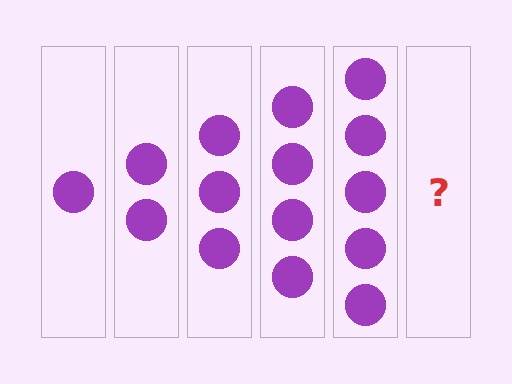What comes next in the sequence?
The next element should be 6 circles.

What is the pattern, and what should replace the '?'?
The pattern is that each step adds one more circle. The '?' should be 6 circles.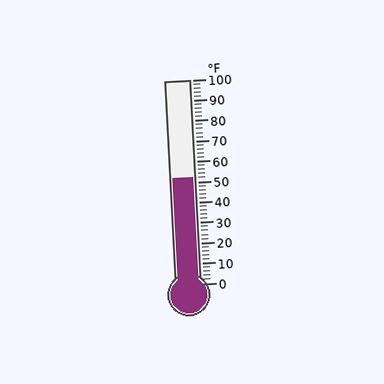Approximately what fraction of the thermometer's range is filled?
The thermometer is filled to approximately 50% of its range.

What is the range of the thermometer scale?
The thermometer scale ranges from 0°F to 100°F.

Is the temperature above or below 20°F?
The temperature is above 20°F.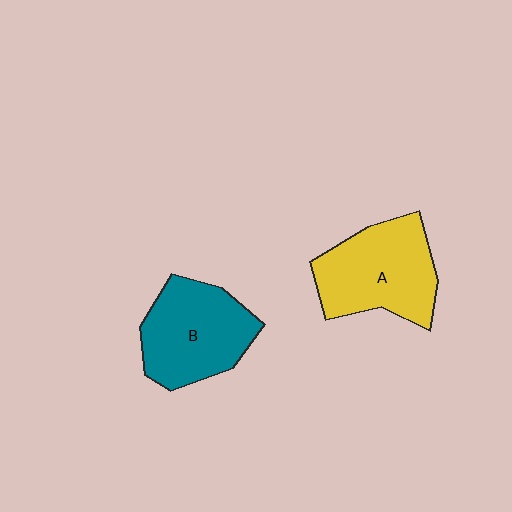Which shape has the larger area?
Shape A (yellow).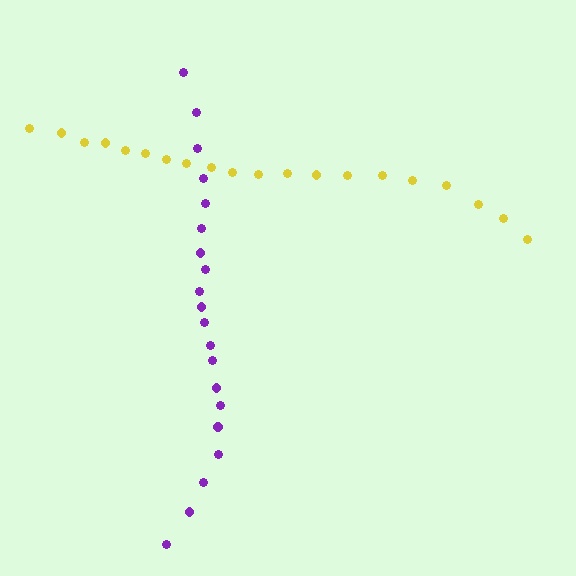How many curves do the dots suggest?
There are 2 distinct paths.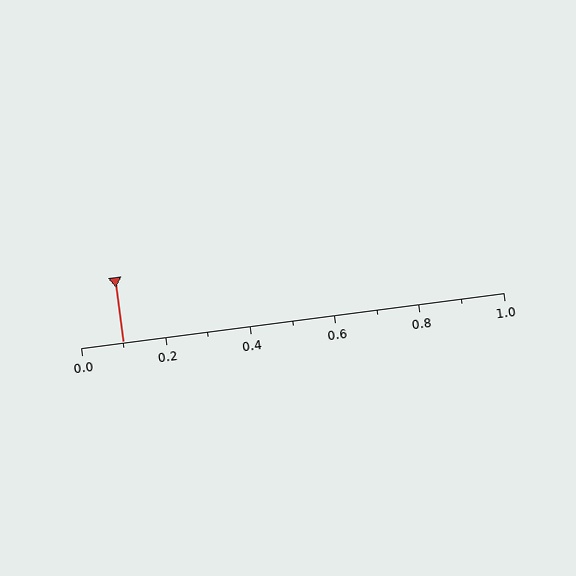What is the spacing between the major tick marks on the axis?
The major ticks are spaced 0.2 apart.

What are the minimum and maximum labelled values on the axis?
The axis runs from 0.0 to 1.0.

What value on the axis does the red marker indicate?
The marker indicates approximately 0.1.